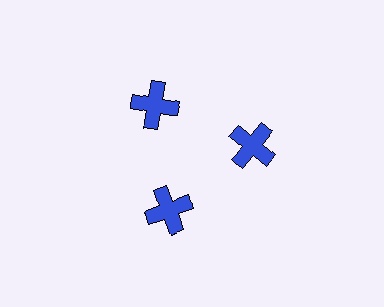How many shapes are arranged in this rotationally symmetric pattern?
There are 3 shapes, arranged in 3 groups of 1.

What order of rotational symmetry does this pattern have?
This pattern has 3-fold rotational symmetry.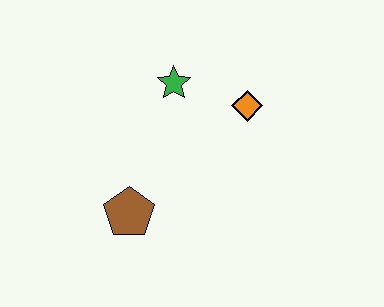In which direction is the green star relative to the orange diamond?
The green star is to the left of the orange diamond.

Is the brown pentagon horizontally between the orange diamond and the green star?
No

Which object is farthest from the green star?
The brown pentagon is farthest from the green star.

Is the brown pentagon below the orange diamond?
Yes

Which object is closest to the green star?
The orange diamond is closest to the green star.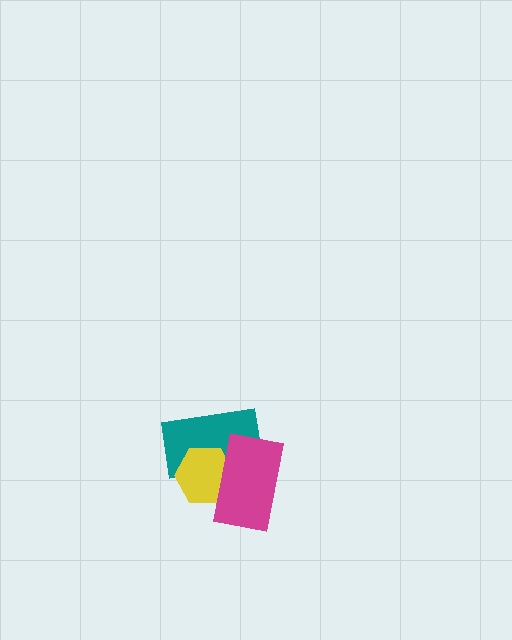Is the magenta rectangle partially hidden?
No, no other shape covers it.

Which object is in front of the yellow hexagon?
The magenta rectangle is in front of the yellow hexagon.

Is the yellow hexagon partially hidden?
Yes, it is partially covered by another shape.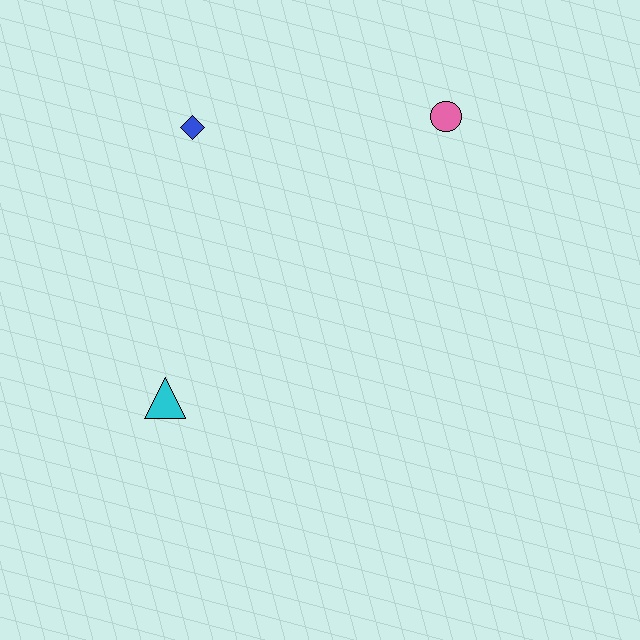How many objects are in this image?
There are 3 objects.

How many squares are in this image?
There are no squares.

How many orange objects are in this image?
There are no orange objects.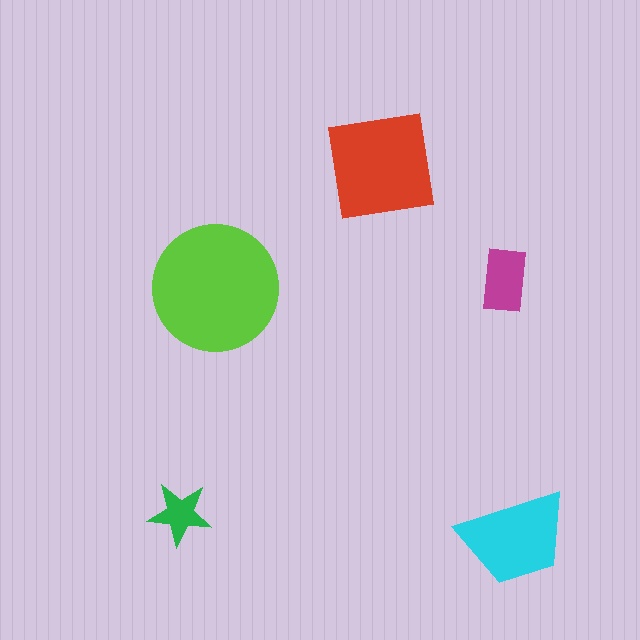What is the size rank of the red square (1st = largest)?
2nd.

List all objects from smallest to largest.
The green star, the magenta rectangle, the cyan trapezoid, the red square, the lime circle.